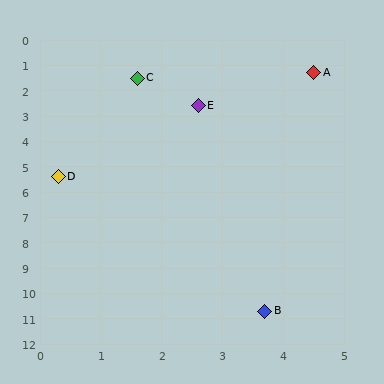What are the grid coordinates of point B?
Point B is at approximately (3.7, 10.7).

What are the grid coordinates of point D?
Point D is at approximately (0.3, 5.4).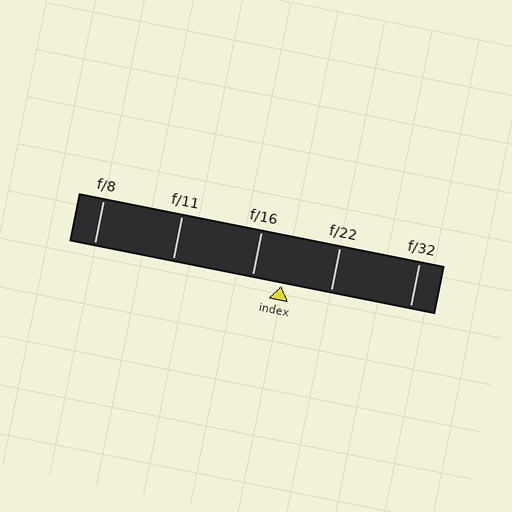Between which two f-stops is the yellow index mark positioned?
The index mark is between f/16 and f/22.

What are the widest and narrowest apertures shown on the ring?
The widest aperture shown is f/8 and the narrowest is f/32.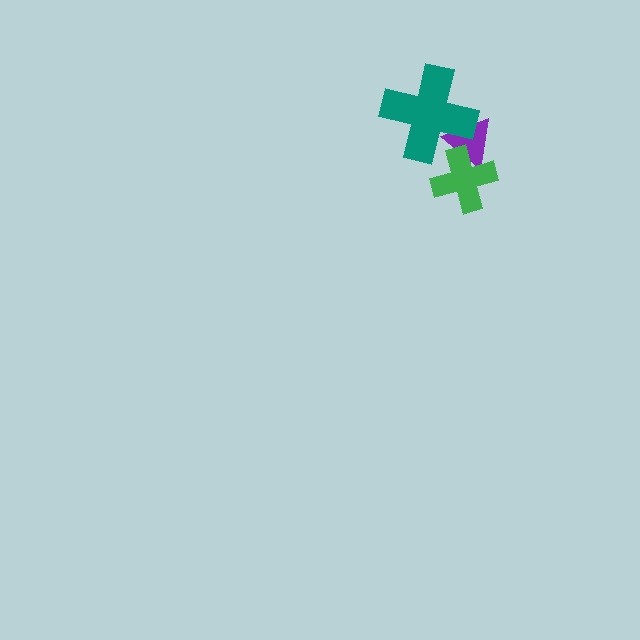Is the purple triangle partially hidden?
Yes, it is partially covered by another shape.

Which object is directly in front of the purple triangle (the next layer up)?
The green cross is directly in front of the purple triangle.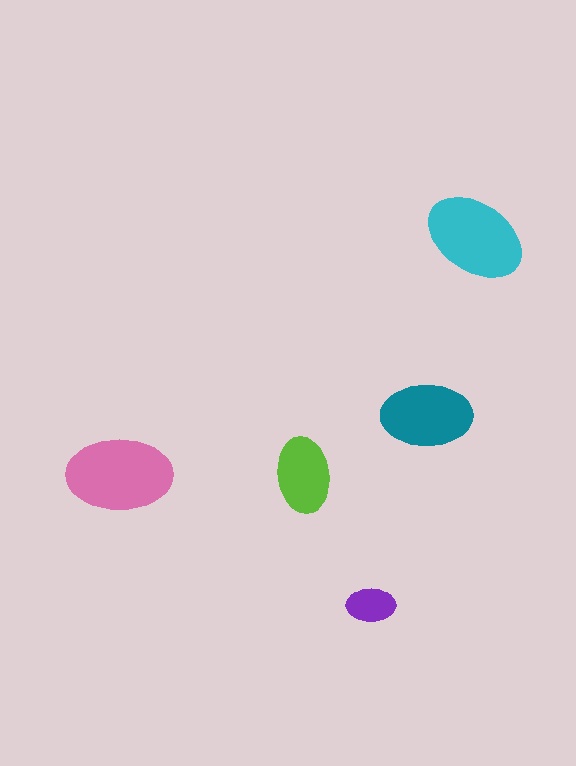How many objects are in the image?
There are 5 objects in the image.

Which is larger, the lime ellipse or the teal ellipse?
The teal one.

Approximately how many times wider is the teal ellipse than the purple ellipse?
About 2 times wider.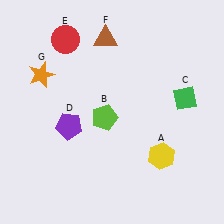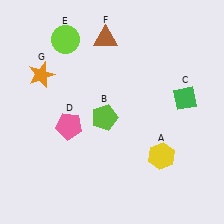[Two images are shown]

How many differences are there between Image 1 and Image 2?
There are 2 differences between the two images.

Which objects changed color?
D changed from purple to pink. E changed from red to lime.